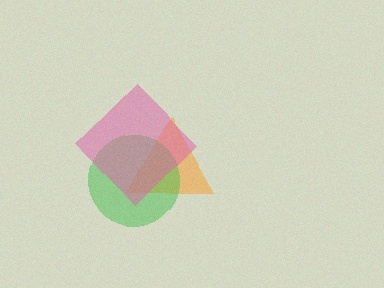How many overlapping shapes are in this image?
There are 3 overlapping shapes in the image.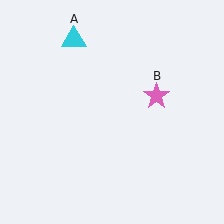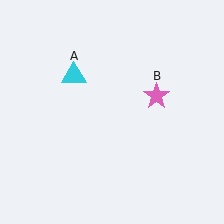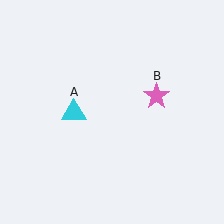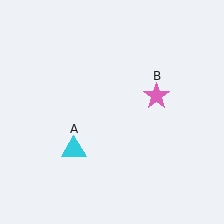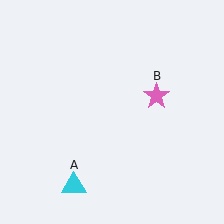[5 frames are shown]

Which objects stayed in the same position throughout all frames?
Pink star (object B) remained stationary.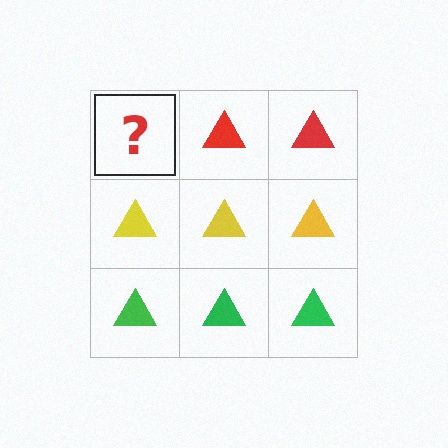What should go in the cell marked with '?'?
The missing cell should contain a red triangle.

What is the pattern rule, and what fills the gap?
The rule is that each row has a consistent color. The gap should be filled with a red triangle.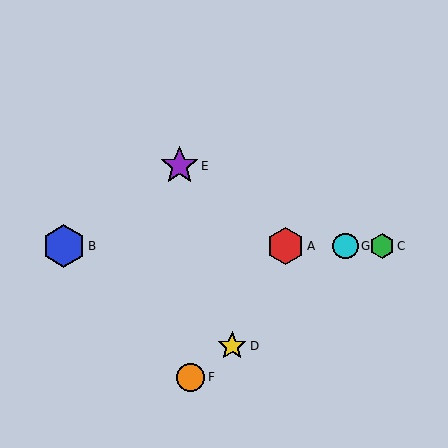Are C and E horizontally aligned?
No, C is at y≈246 and E is at y≈166.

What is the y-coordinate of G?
Object G is at y≈246.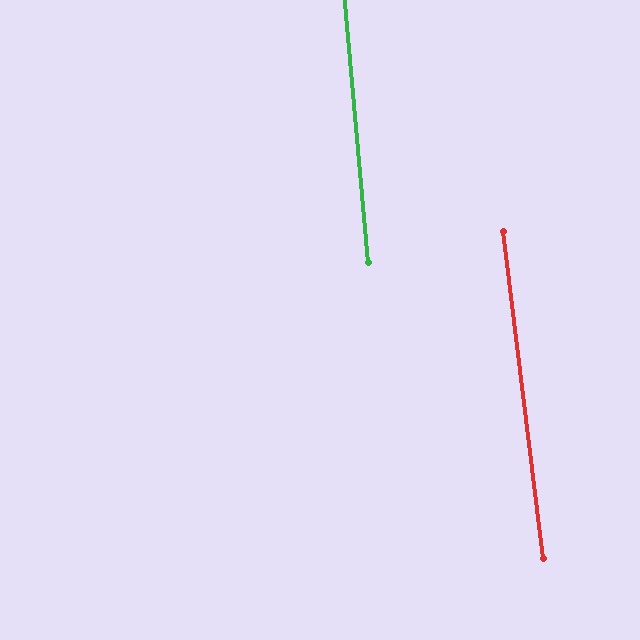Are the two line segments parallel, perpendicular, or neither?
Parallel — their directions differ by only 1.7°.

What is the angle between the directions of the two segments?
Approximately 2 degrees.